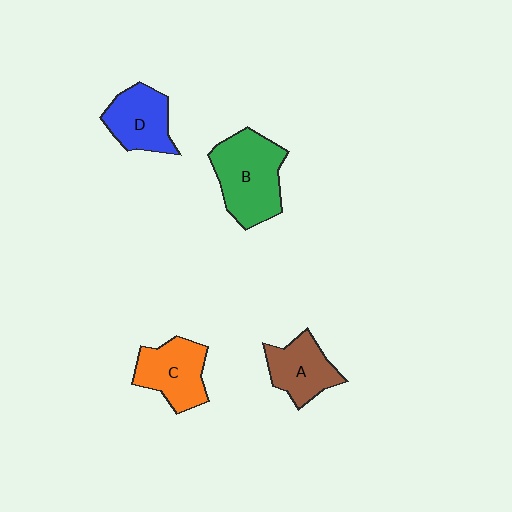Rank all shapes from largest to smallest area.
From largest to smallest: B (green), C (orange), D (blue), A (brown).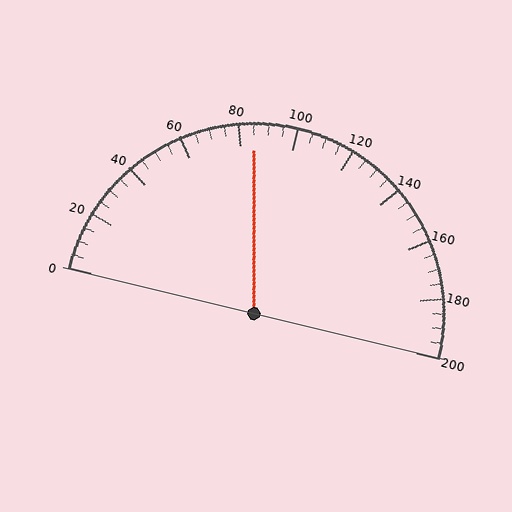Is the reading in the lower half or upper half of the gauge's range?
The reading is in the lower half of the range (0 to 200).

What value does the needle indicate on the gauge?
The needle indicates approximately 85.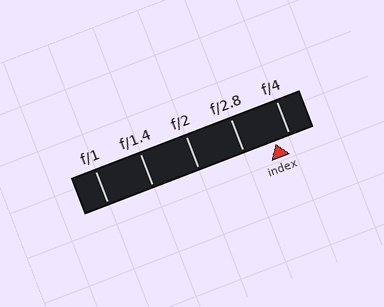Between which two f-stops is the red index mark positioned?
The index mark is between f/2.8 and f/4.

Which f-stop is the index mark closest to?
The index mark is closest to f/4.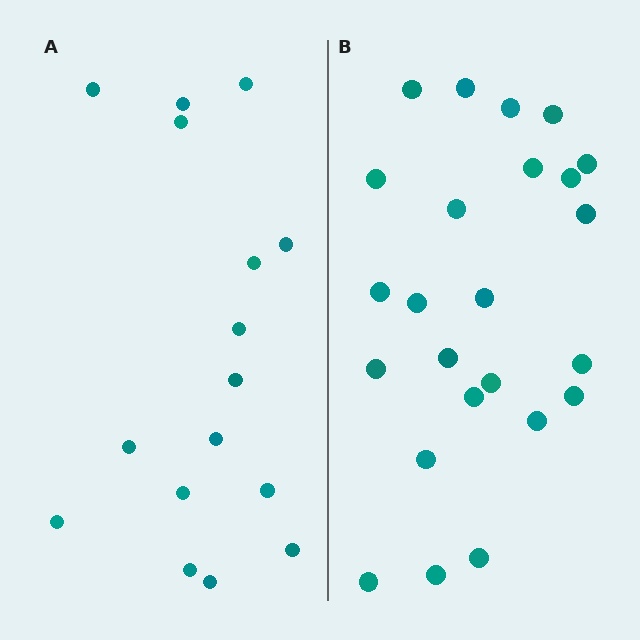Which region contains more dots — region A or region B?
Region B (the right region) has more dots.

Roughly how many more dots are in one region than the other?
Region B has roughly 8 or so more dots than region A.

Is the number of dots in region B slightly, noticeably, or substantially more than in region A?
Region B has substantially more. The ratio is roughly 1.5 to 1.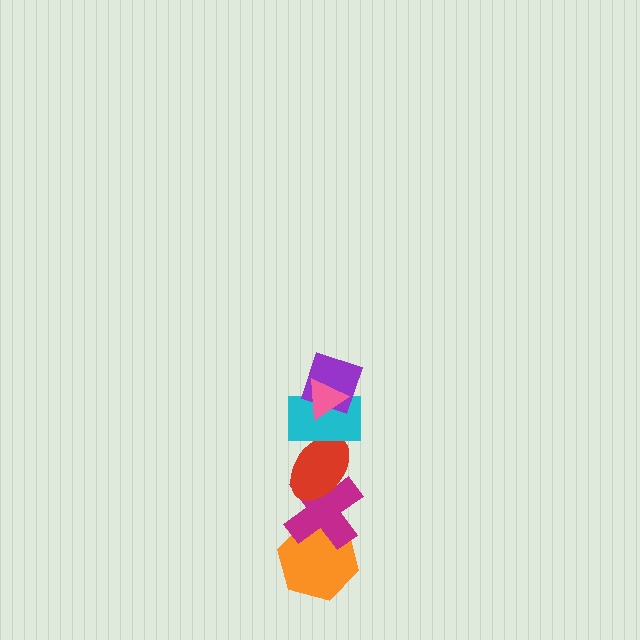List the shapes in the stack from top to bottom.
From top to bottom: the pink triangle, the purple diamond, the cyan rectangle, the red ellipse, the magenta cross, the orange hexagon.